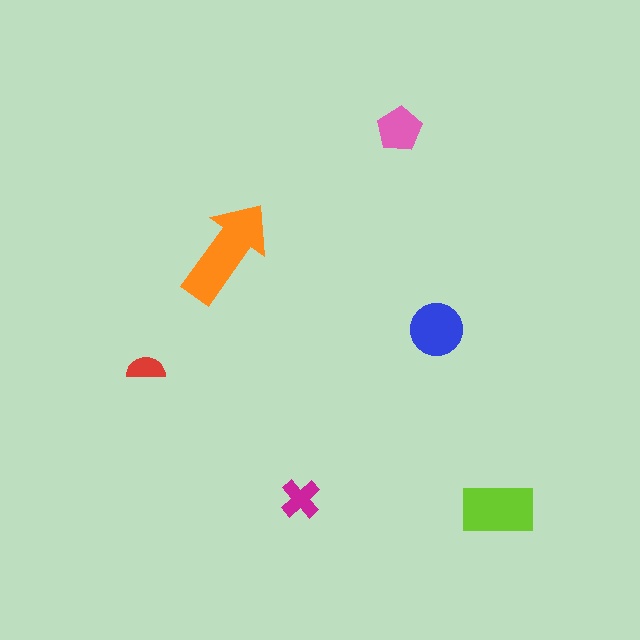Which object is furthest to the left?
The red semicircle is leftmost.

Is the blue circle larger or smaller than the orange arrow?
Smaller.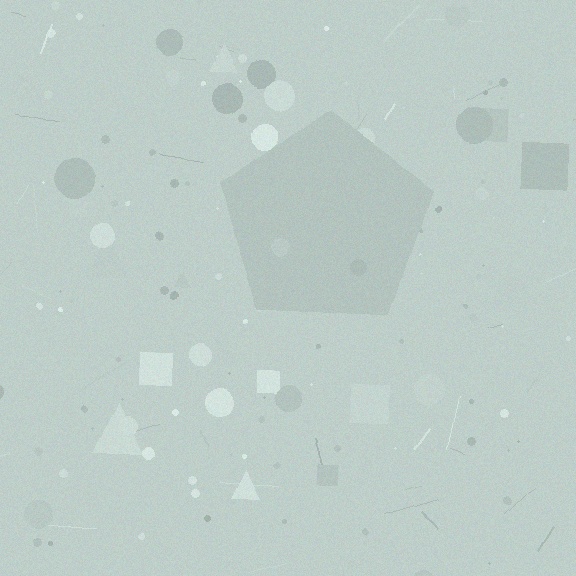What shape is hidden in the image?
A pentagon is hidden in the image.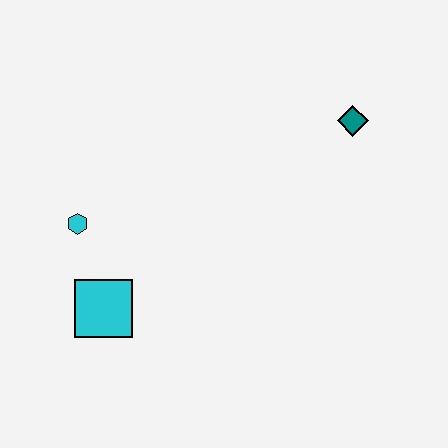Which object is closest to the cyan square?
The cyan hexagon is closest to the cyan square.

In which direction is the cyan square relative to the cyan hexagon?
The cyan square is below the cyan hexagon.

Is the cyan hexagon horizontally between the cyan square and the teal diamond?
No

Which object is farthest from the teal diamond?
The cyan square is farthest from the teal diamond.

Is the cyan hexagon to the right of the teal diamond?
No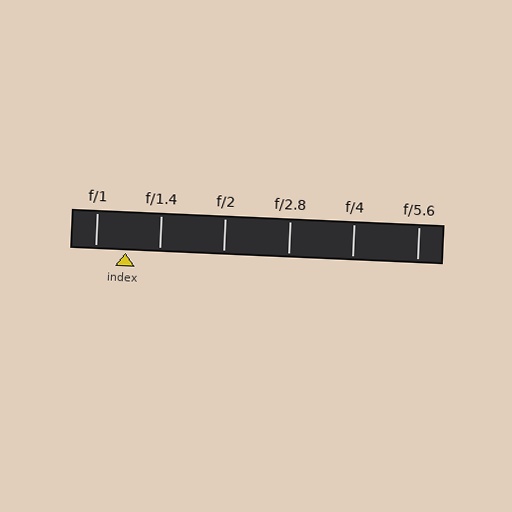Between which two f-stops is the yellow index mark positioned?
The index mark is between f/1 and f/1.4.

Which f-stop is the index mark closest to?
The index mark is closest to f/1.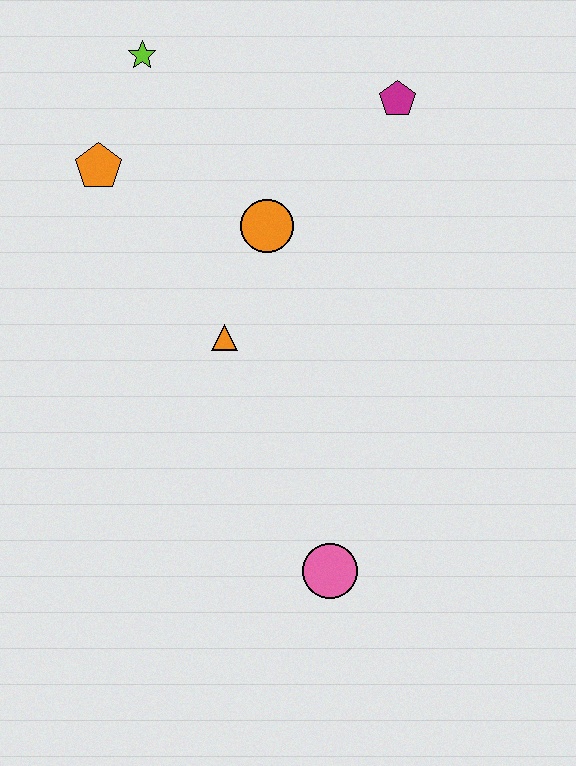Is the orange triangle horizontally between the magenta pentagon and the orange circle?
No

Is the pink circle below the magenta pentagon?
Yes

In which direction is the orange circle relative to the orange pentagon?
The orange circle is to the right of the orange pentagon.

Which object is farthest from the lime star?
The pink circle is farthest from the lime star.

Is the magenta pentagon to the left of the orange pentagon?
No